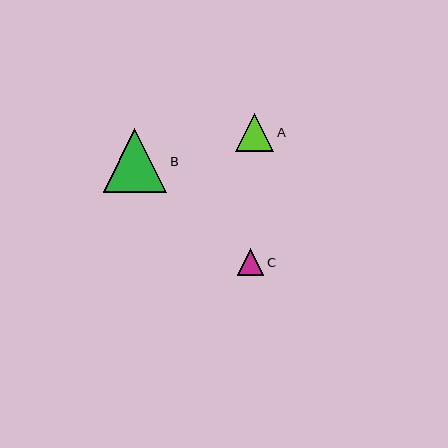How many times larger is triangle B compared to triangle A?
Triangle B is approximately 1.7 times the size of triangle A.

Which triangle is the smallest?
Triangle C is the smallest with a size of approximately 26 pixels.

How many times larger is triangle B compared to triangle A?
Triangle B is approximately 1.7 times the size of triangle A.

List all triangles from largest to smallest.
From largest to smallest: B, A, C.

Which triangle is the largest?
Triangle B is the largest with a size of approximately 64 pixels.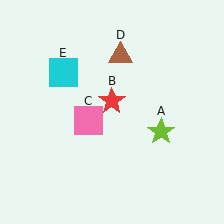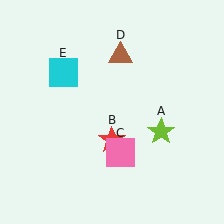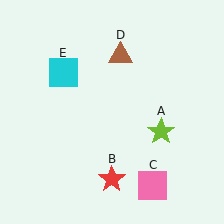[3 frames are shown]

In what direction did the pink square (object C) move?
The pink square (object C) moved down and to the right.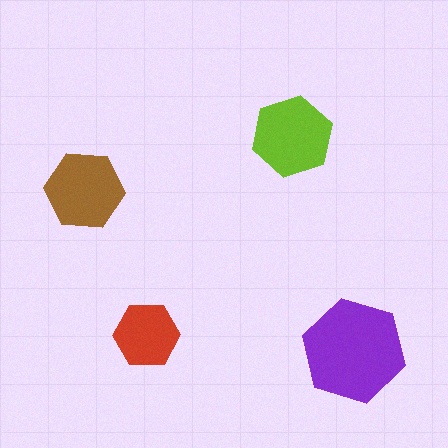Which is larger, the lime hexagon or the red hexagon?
The lime one.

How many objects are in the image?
There are 4 objects in the image.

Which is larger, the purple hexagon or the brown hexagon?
The purple one.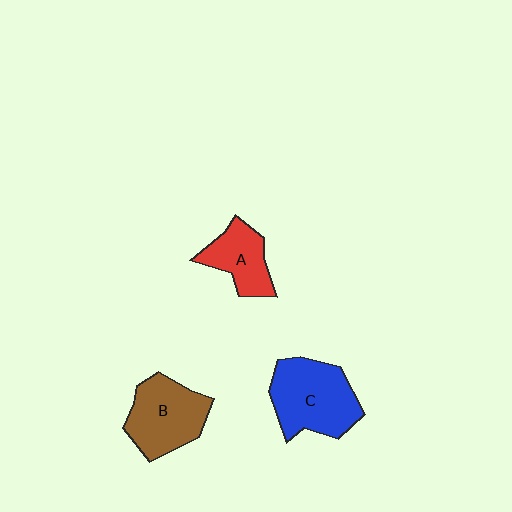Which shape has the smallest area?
Shape A (red).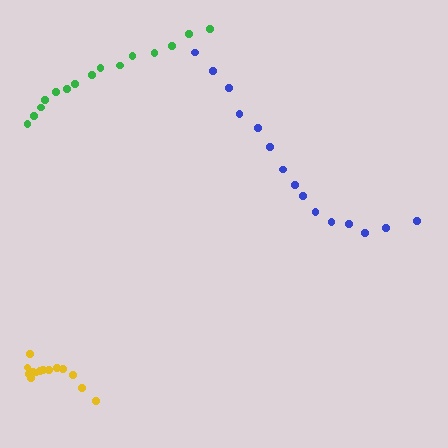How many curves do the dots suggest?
There are 3 distinct paths.